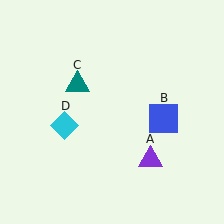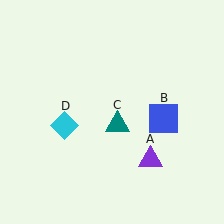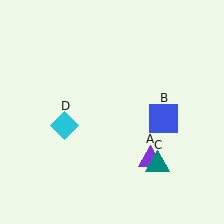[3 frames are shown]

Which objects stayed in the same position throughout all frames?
Purple triangle (object A) and blue square (object B) and cyan diamond (object D) remained stationary.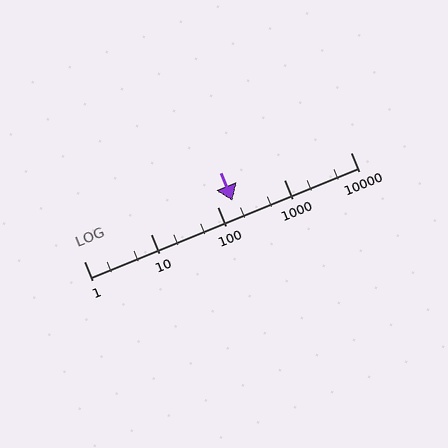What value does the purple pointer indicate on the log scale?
The pointer indicates approximately 170.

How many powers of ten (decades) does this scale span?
The scale spans 4 decades, from 1 to 10000.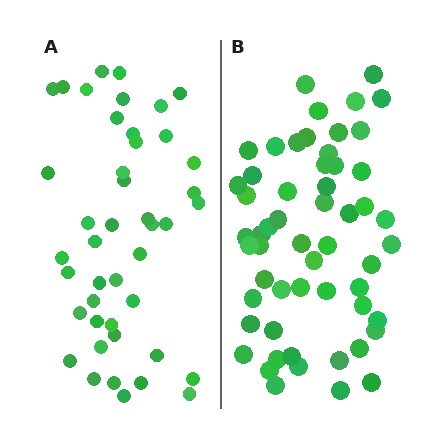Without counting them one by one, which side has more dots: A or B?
Region B (the right region) has more dots.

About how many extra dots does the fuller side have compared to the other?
Region B has roughly 12 or so more dots than region A.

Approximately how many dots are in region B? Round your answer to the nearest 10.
About 60 dots. (The exact count is 56, which rounds to 60.)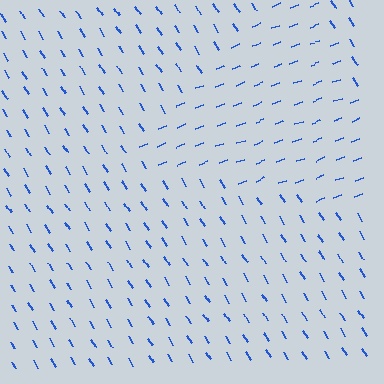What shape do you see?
I see a triangle.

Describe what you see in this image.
The image is filled with small blue line segments. A triangle region in the image has lines oriented differently from the surrounding lines, creating a visible texture boundary.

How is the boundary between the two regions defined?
The boundary is defined purely by a change in line orientation (approximately 79 degrees difference). All lines are the same color and thickness.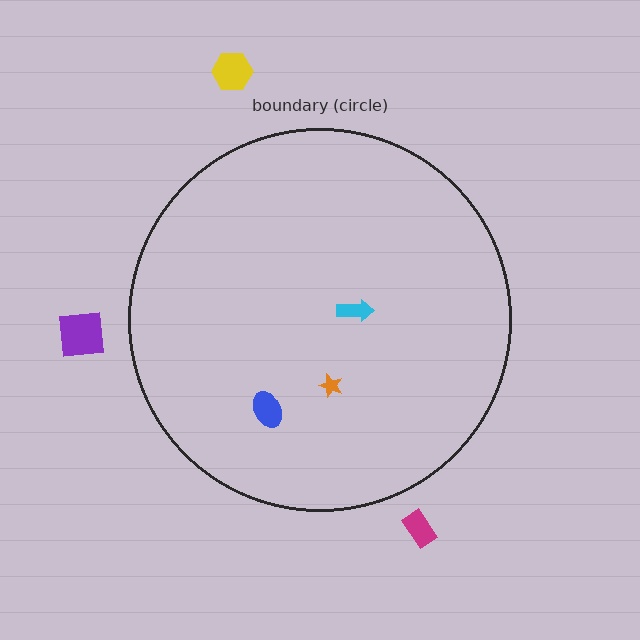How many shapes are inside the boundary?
3 inside, 3 outside.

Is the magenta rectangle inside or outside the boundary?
Outside.